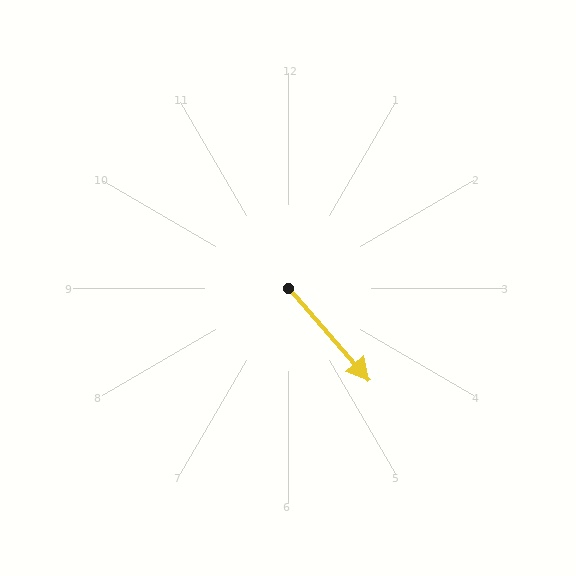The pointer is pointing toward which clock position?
Roughly 5 o'clock.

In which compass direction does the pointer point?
Southeast.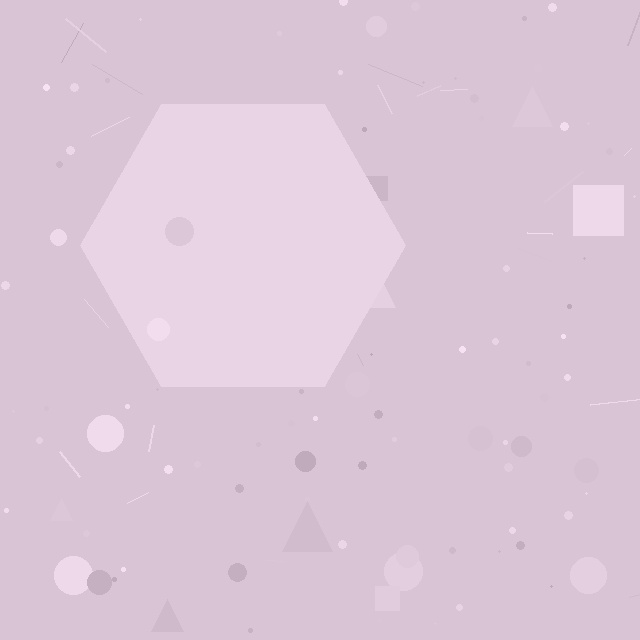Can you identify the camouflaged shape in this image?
The camouflaged shape is a hexagon.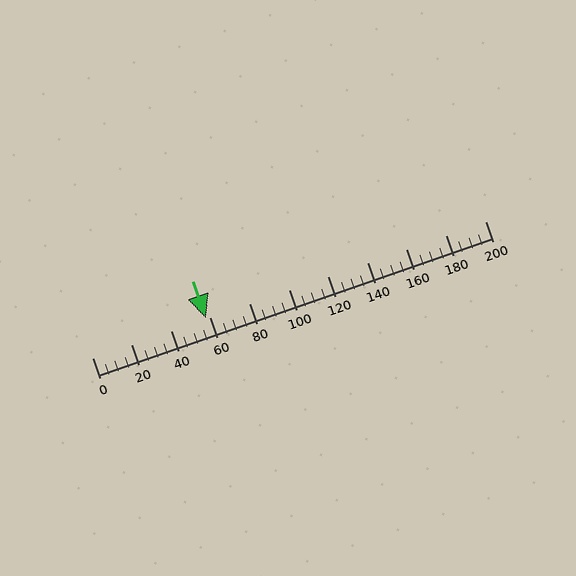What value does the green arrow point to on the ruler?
The green arrow points to approximately 58.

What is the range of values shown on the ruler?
The ruler shows values from 0 to 200.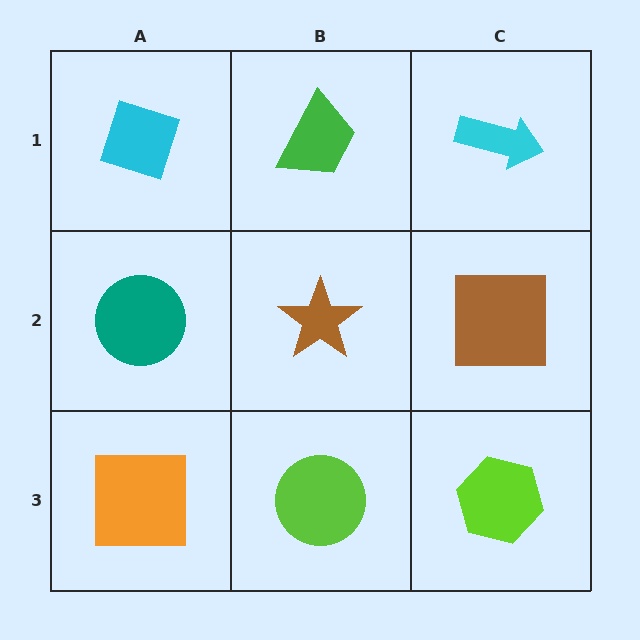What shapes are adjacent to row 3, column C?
A brown square (row 2, column C), a lime circle (row 3, column B).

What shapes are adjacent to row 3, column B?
A brown star (row 2, column B), an orange square (row 3, column A), a lime hexagon (row 3, column C).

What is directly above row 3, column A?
A teal circle.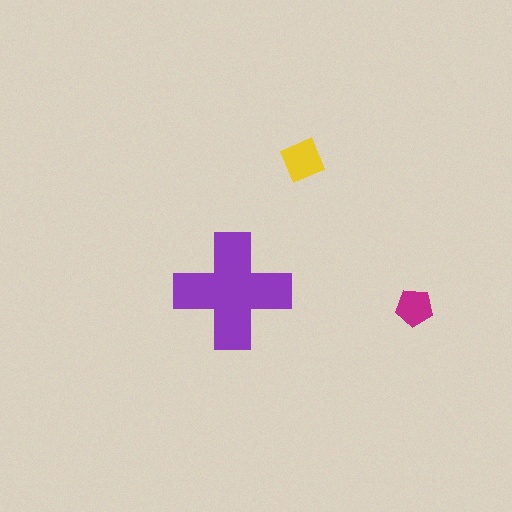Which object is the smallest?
The magenta pentagon.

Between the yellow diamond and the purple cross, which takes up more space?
The purple cross.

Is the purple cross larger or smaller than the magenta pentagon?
Larger.